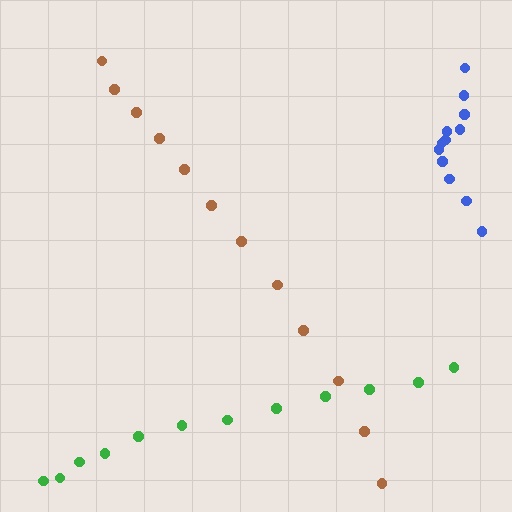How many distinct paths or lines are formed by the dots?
There are 3 distinct paths.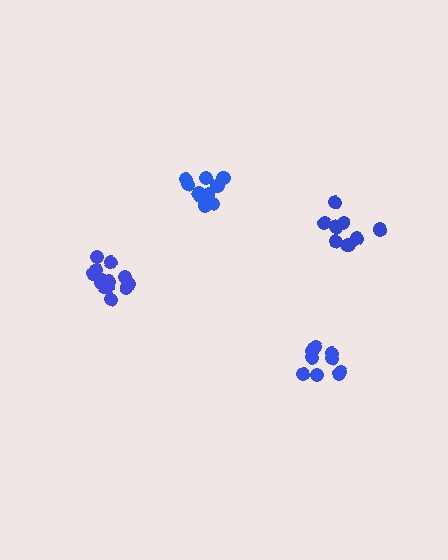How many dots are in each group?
Group 1: 9 dots, Group 2: 13 dots, Group 3: 11 dots, Group 4: 9 dots (42 total).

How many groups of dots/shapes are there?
There are 4 groups.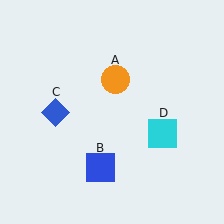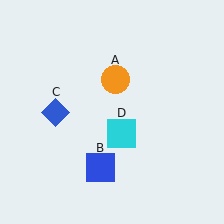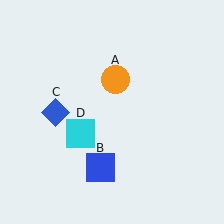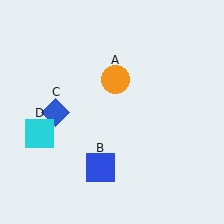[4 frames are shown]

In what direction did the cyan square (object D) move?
The cyan square (object D) moved left.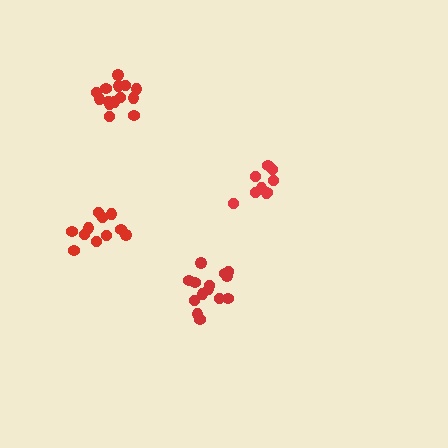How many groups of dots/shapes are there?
There are 4 groups.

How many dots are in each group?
Group 1: 14 dots, Group 2: 11 dots, Group 3: 9 dots, Group 4: 14 dots (48 total).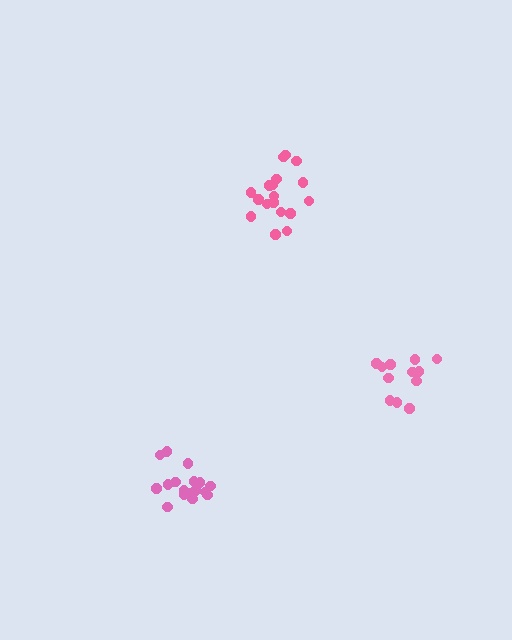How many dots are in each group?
Group 1: 17 dots, Group 2: 18 dots, Group 3: 12 dots (47 total).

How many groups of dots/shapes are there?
There are 3 groups.